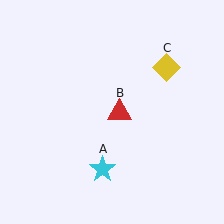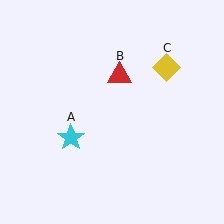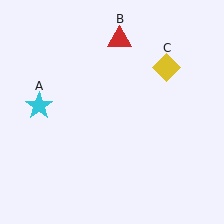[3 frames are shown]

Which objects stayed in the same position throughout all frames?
Yellow diamond (object C) remained stationary.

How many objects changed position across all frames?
2 objects changed position: cyan star (object A), red triangle (object B).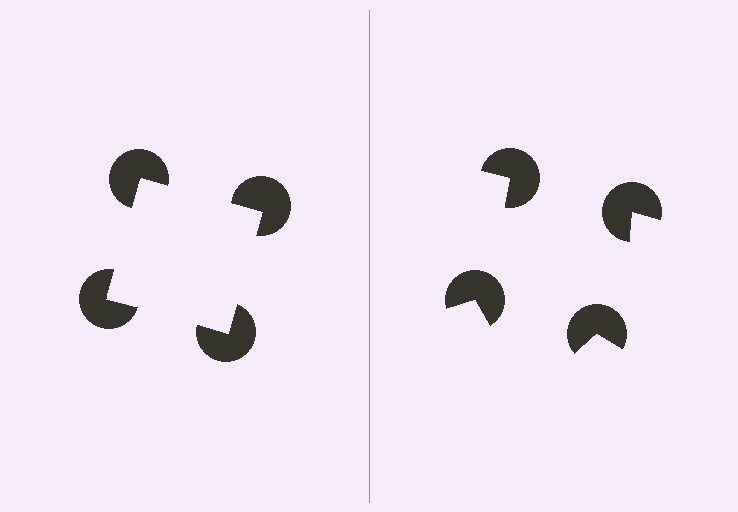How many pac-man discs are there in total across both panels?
8 — 4 on each side.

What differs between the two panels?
The pac-man discs are positioned identically on both sides; only the wedge orientations differ. On the left they align to a square; on the right they are misaligned.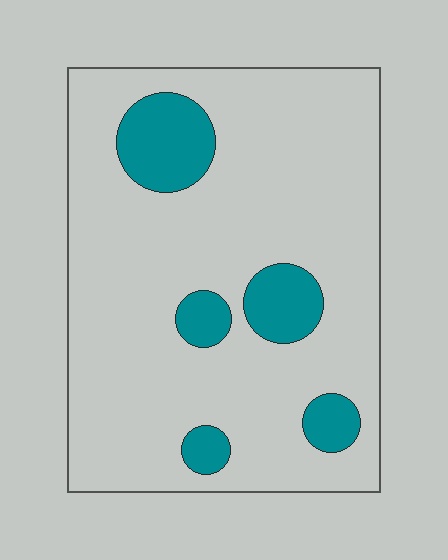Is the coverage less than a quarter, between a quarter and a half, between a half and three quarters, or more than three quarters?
Less than a quarter.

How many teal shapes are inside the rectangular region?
5.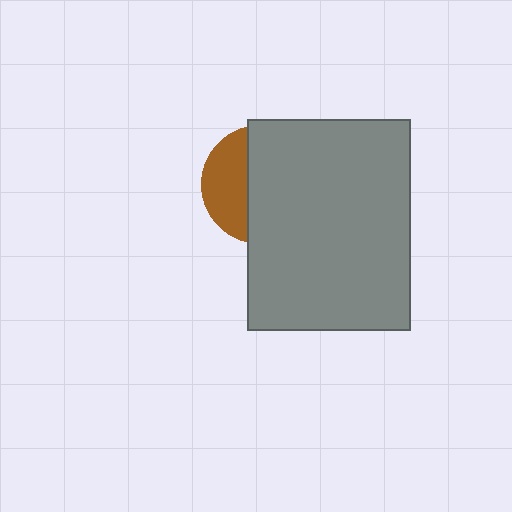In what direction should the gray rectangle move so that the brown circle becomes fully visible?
The gray rectangle should move right. That is the shortest direction to clear the overlap and leave the brown circle fully visible.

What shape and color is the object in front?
The object in front is a gray rectangle.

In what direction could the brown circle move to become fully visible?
The brown circle could move left. That would shift it out from behind the gray rectangle entirely.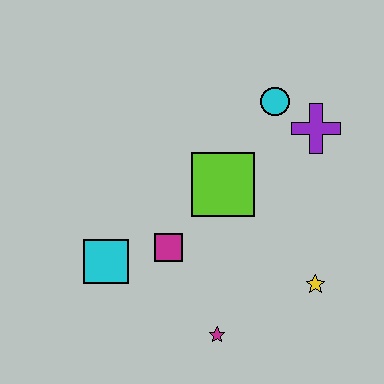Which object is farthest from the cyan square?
The purple cross is farthest from the cyan square.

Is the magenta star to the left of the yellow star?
Yes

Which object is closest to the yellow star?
The magenta star is closest to the yellow star.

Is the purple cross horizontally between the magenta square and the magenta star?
No